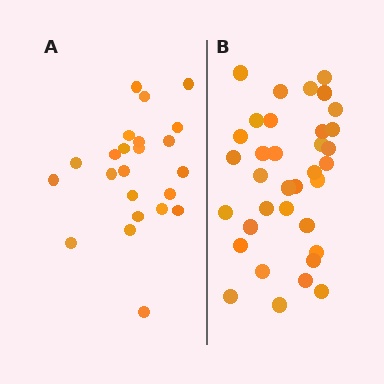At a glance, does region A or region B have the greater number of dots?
Region B (the right region) has more dots.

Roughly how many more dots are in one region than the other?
Region B has roughly 12 or so more dots than region A.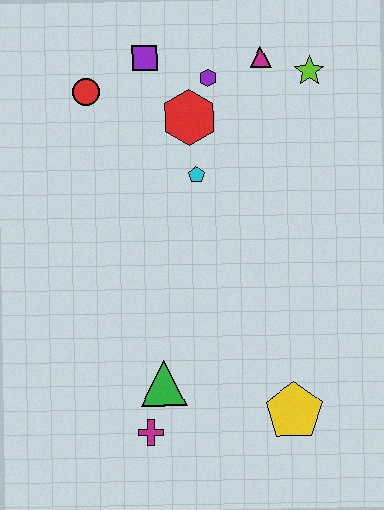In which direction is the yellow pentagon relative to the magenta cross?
The yellow pentagon is to the right of the magenta cross.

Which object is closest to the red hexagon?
The purple hexagon is closest to the red hexagon.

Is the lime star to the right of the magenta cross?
Yes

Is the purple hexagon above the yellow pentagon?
Yes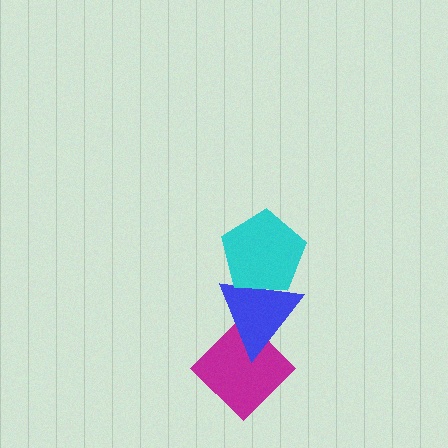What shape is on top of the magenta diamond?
The blue triangle is on top of the magenta diamond.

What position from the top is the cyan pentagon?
The cyan pentagon is 1st from the top.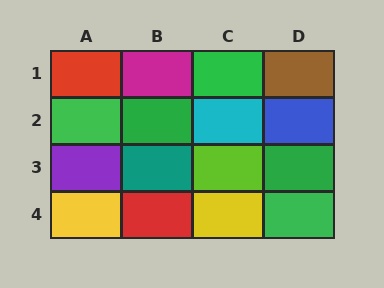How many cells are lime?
1 cell is lime.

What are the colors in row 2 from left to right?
Green, green, cyan, blue.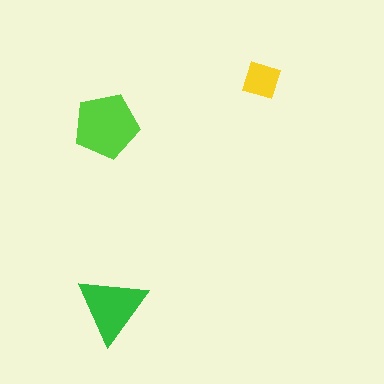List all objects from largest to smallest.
The lime pentagon, the green triangle, the yellow diamond.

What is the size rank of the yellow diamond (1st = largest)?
3rd.